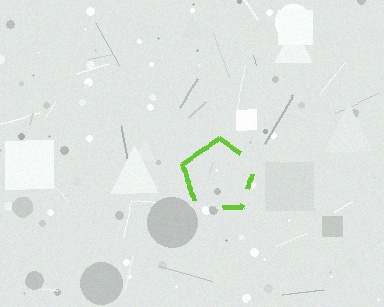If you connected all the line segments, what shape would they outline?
They would outline a pentagon.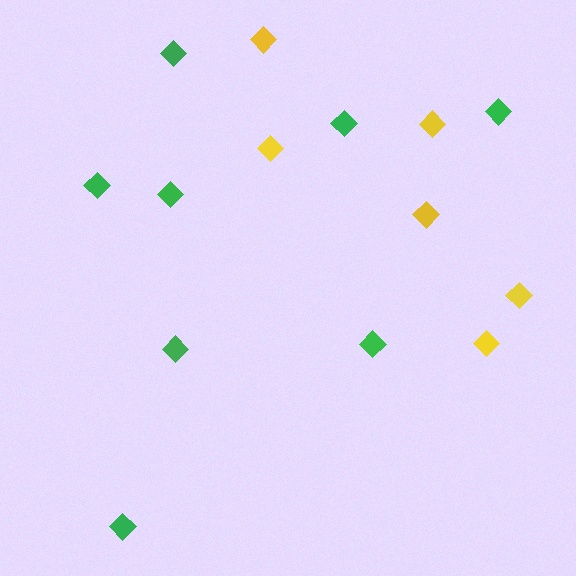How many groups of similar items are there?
There are 2 groups: one group of green diamonds (8) and one group of yellow diamonds (6).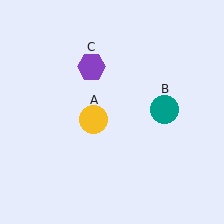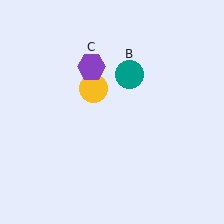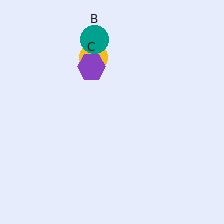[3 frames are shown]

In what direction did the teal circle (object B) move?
The teal circle (object B) moved up and to the left.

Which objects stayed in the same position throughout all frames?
Purple hexagon (object C) remained stationary.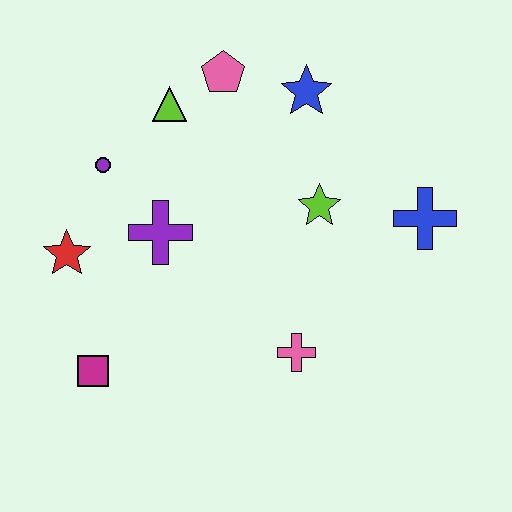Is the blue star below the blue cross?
No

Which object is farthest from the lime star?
The magenta square is farthest from the lime star.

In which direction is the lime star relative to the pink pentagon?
The lime star is below the pink pentagon.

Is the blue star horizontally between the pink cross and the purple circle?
No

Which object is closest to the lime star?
The blue cross is closest to the lime star.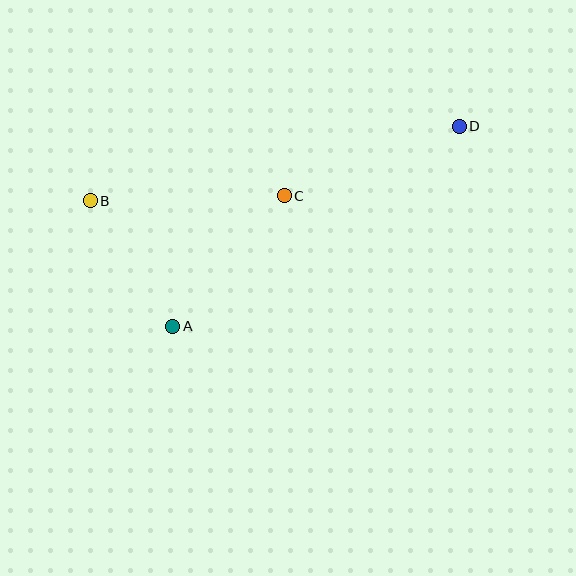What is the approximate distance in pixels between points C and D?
The distance between C and D is approximately 188 pixels.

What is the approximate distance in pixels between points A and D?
The distance between A and D is approximately 349 pixels.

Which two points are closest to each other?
Points A and B are closest to each other.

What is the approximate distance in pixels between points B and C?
The distance between B and C is approximately 194 pixels.